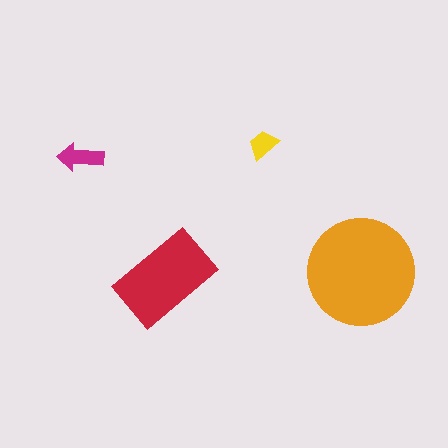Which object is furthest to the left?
The magenta arrow is leftmost.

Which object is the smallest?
The yellow trapezoid.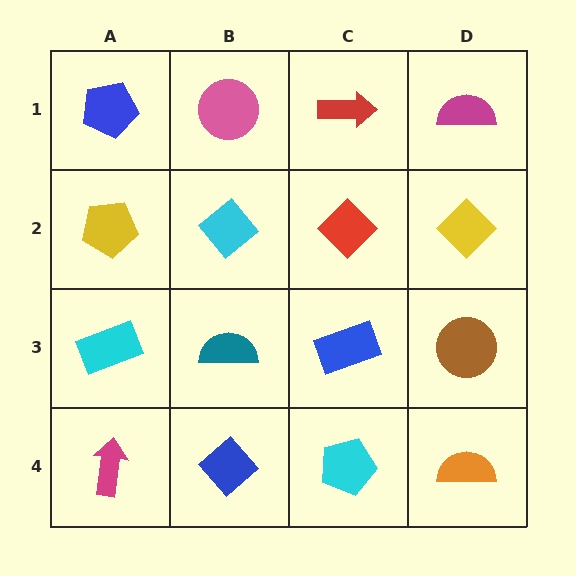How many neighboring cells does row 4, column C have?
3.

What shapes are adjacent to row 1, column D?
A yellow diamond (row 2, column D), a red arrow (row 1, column C).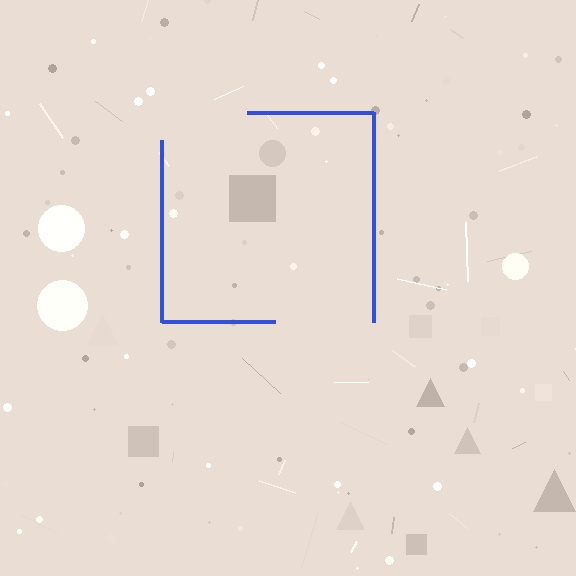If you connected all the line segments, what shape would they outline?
They would outline a square.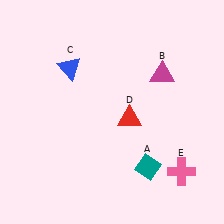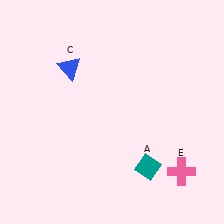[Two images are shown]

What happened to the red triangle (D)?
The red triangle (D) was removed in Image 2. It was in the bottom-right area of Image 1.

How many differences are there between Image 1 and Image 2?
There are 2 differences between the two images.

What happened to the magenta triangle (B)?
The magenta triangle (B) was removed in Image 2. It was in the top-right area of Image 1.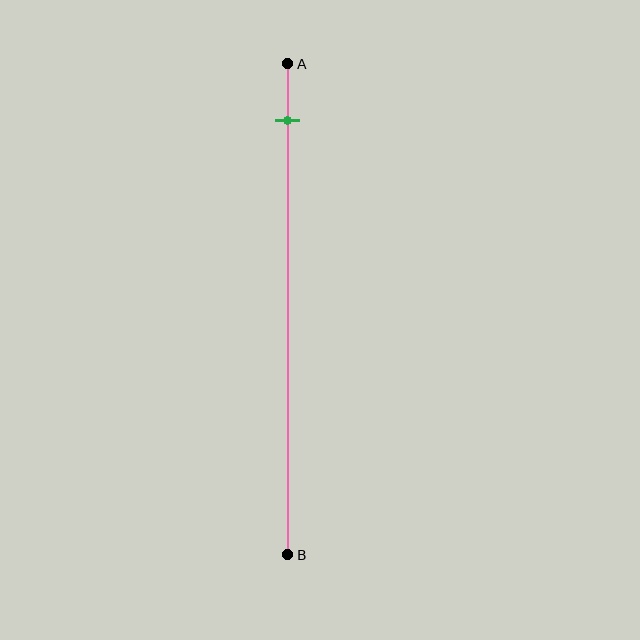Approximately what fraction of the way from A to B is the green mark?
The green mark is approximately 10% of the way from A to B.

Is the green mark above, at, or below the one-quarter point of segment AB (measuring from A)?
The green mark is above the one-quarter point of segment AB.